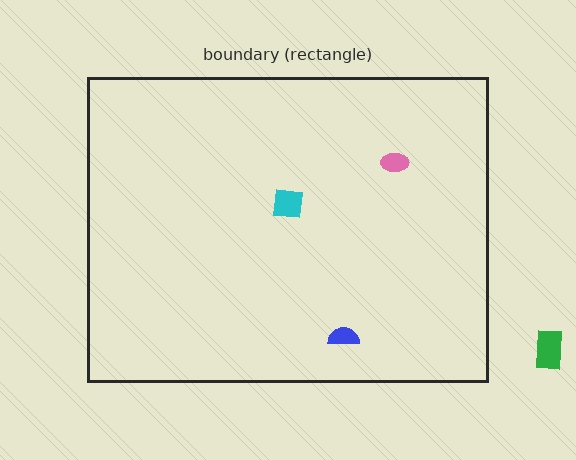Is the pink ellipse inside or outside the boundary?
Inside.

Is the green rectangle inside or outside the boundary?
Outside.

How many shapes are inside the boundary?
3 inside, 1 outside.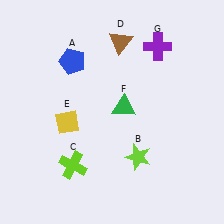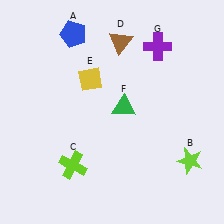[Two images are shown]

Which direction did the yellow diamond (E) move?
The yellow diamond (E) moved up.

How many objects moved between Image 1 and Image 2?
3 objects moved between the two images.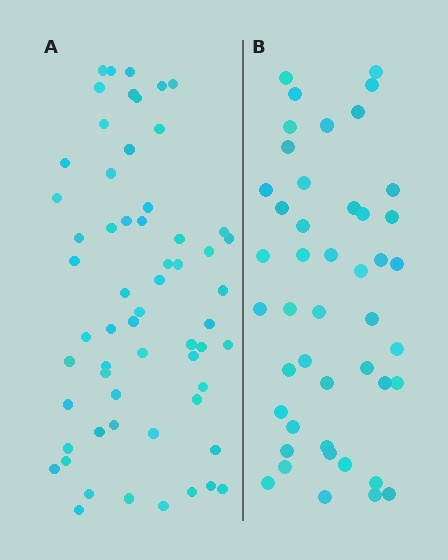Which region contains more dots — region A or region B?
Region A (the left region) has more dots.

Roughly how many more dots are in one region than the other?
Region A has approximately 15 more dots than region B.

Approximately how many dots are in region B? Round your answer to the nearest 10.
About 40 dots. (The exact count is 45, which rounds to 40.)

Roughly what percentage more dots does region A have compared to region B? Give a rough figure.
About 35% more.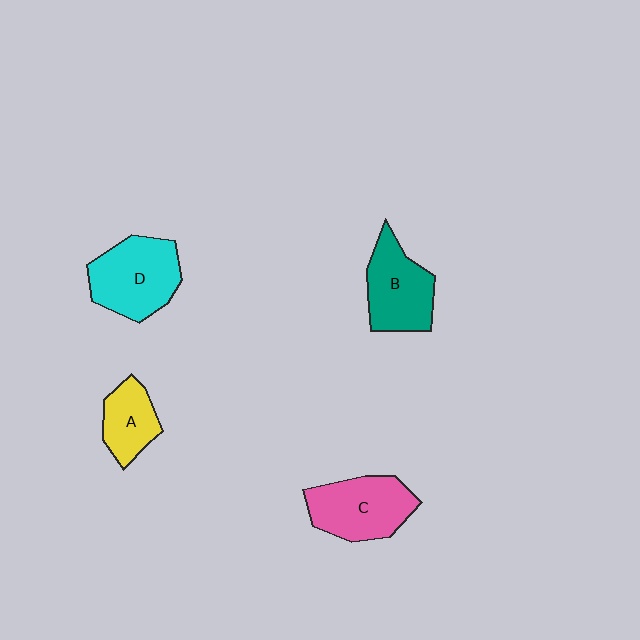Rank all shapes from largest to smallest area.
From largest to smallest: D (cyan), C (pink), B (teal), A (yellow).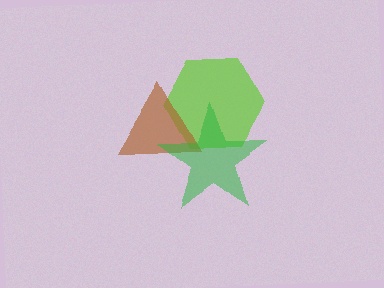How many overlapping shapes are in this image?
There are 3 overlapping shapes in the image.